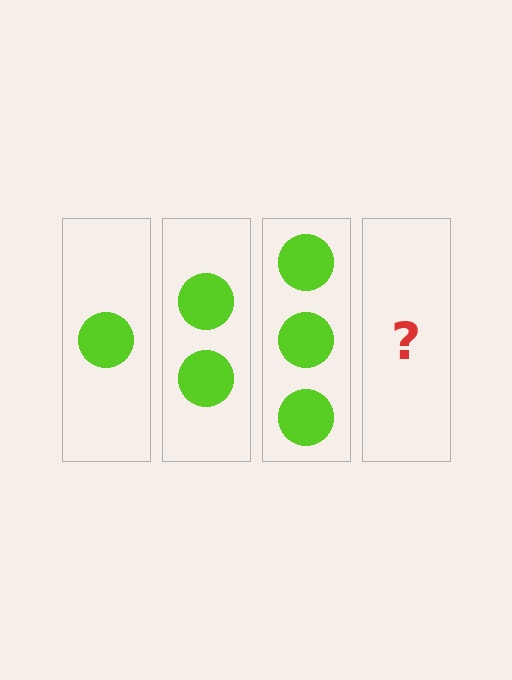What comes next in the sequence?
The next element should be 4 circles.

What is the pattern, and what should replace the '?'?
The pattern is that each step adds one more circle. The '?' should be 4 circles.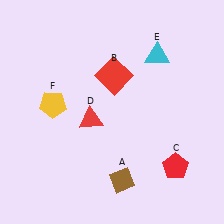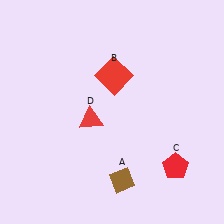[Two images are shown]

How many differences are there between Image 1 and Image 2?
There are 2 differences between the two images.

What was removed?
The cyan triangle (E), the yellow pentagon (F) were removed in Image 2.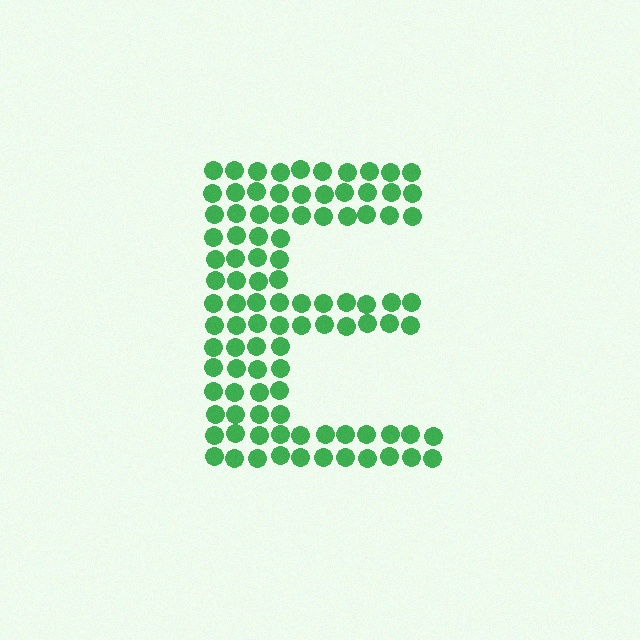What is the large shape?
The large shape is the letter E.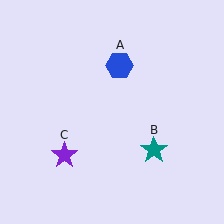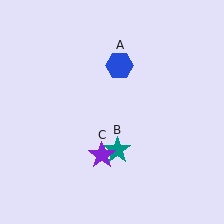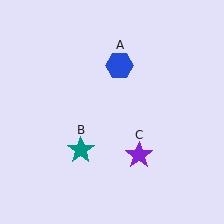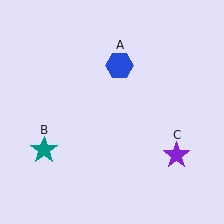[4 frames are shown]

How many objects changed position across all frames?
2 objects changed position: teal star (object B), purple star (object C).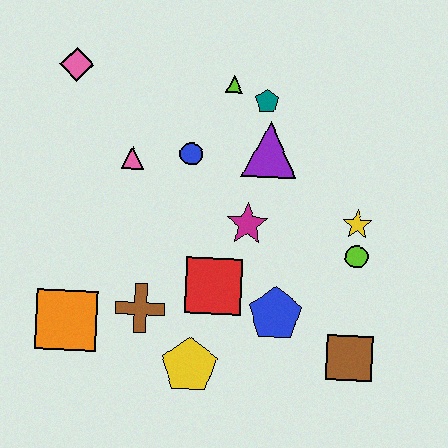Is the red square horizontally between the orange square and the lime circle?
Yes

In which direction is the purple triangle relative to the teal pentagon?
The purple triangle is below the teal pentagon.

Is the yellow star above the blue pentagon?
Yes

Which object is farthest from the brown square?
The pink diamond is farthest from the brown square.